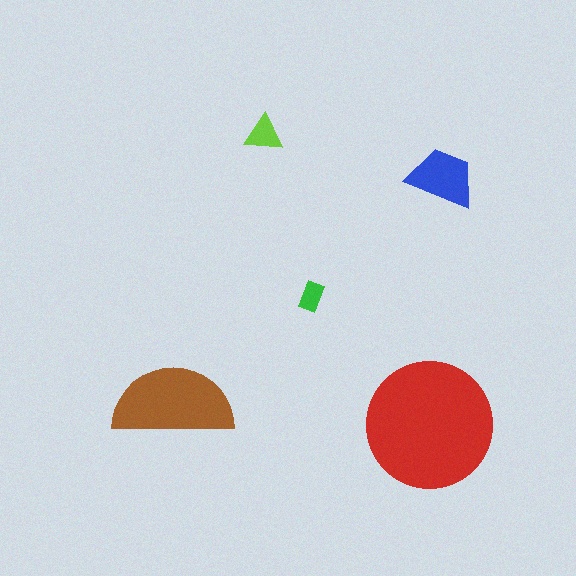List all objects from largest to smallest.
The red circle, the brown semicircle, the blue trapezoid, the lime triangle, the green rectangle.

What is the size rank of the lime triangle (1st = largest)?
4th.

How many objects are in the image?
There are 5 objects in the image.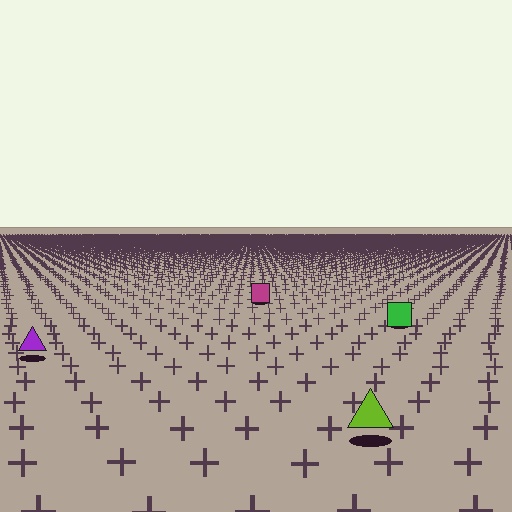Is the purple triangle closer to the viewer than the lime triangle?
No. The lime triangle is closer — you can tell from the texture gradient: the ground texture is coarser near it.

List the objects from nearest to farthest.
From nearest to farthest: the lime triangle, the purple triangle, the green square, the magenta square.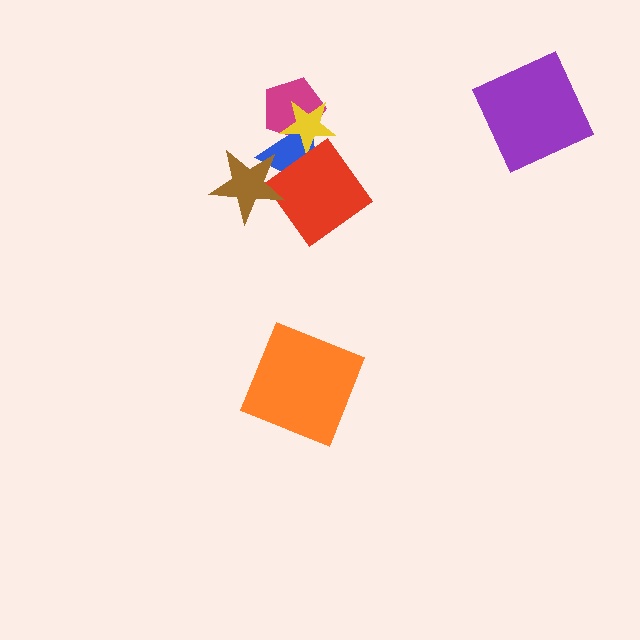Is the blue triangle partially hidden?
Yes, it is partially covered by another shape.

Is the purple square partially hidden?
No, no other shape covers it.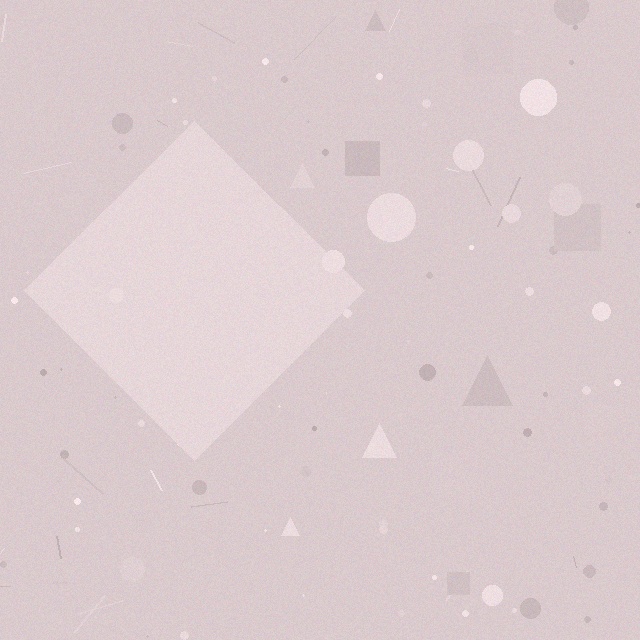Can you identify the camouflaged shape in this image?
The camouflaged shape is a diamond.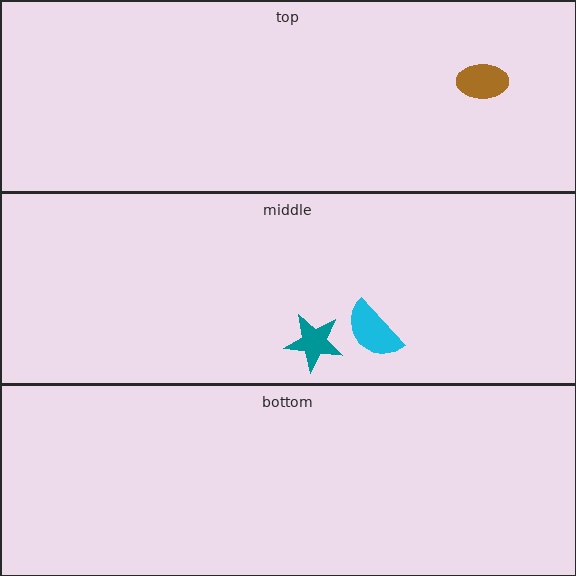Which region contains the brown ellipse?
The top region.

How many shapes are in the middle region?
2.